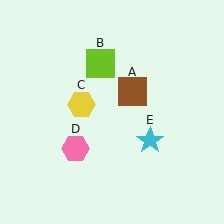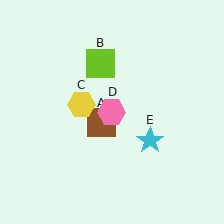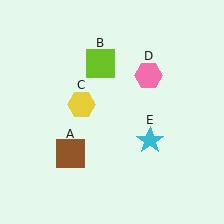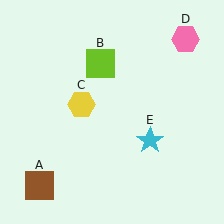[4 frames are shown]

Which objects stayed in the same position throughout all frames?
Lime square (object B) and yellow hexagon (object C) and cyan star (object E) remained stationary.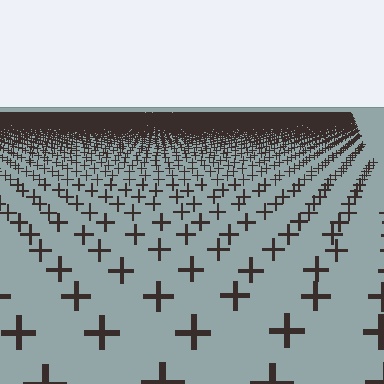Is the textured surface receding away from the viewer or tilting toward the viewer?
The surface is receding away from the viewer. Texture elements get smaller and denser toward the top.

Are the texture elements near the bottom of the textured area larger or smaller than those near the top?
Larger. Near the bottom, elements are closer to the viewer and appear at a bigger on-screen size.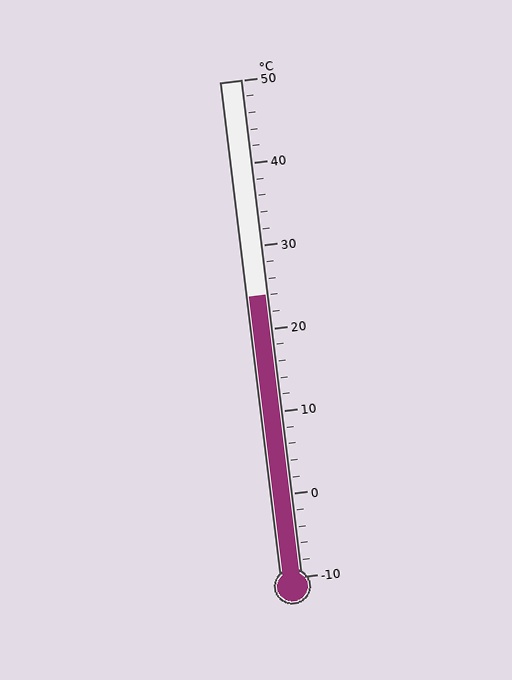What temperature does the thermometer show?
The thermometer shows approximately 24°C.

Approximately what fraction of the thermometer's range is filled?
The thermometer is filled to approximately 55% of its range.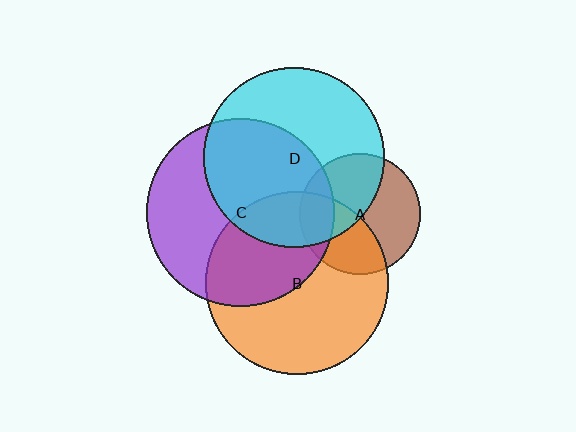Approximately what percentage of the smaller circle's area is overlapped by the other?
Approximately 20%.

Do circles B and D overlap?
Yes.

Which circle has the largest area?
Circle C (purple).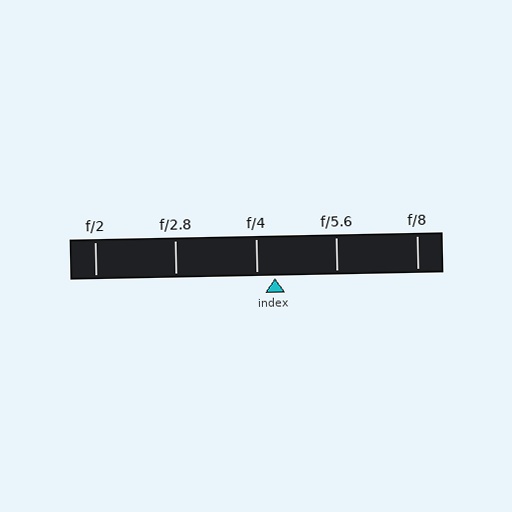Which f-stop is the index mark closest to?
The index mark is closest to f/4.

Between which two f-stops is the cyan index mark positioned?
The index mark is between f/4 and f/5.6.